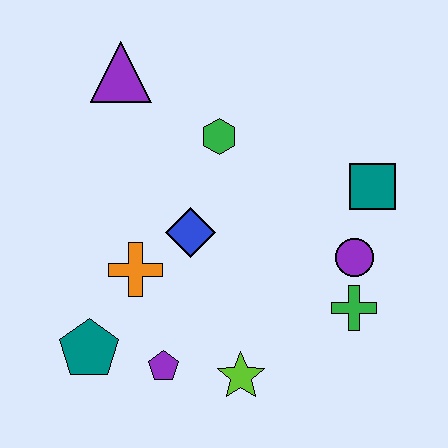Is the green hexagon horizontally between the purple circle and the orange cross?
Yes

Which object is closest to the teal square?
The purple circle is closest to the teal square.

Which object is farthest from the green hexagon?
The teal pentagon is farthest from the green hexagon.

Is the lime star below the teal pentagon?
Yes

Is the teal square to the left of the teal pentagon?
No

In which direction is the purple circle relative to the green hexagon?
The purple circle is to the right of the green hexagon.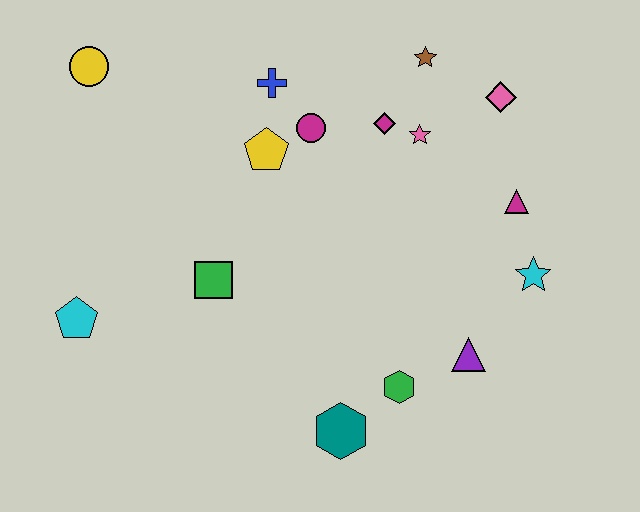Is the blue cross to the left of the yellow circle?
No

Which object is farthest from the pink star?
The cyan pentagon is farthest from the pink star.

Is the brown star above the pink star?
Yes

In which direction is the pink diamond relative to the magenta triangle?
The pink diamond is above the magenta triangle.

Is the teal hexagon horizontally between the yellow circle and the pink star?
Yes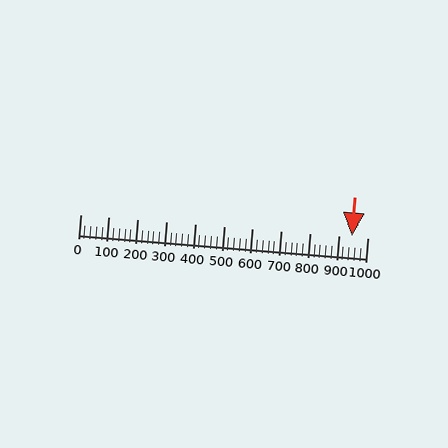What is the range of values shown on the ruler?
The ruler shows values from 0 to 1000.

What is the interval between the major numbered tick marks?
The major tick marks are spaced 100 units apart.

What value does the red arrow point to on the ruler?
The red arrow points to approximately 945.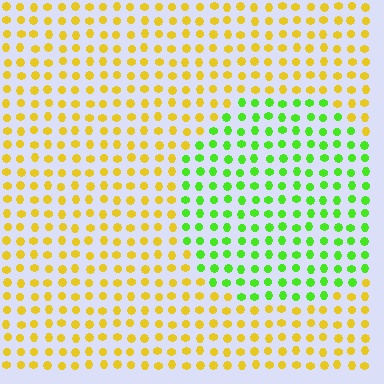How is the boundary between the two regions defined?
The boundary is defined purely by a slight shift in hue (about 58 degrees). Spacing, size, and orientation are identical on both sides.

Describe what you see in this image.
The image is filled with small yellow elements in a uniform arrangement. A circle-shaped region is visible where the elements are tinted to a slightly different hue, forming a subtle color boundary.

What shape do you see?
I see a circle.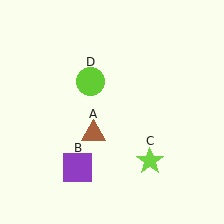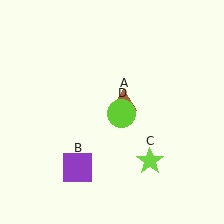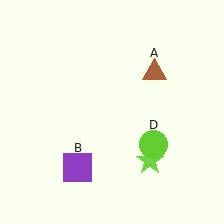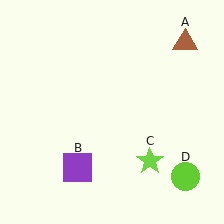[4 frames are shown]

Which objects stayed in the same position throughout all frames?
Purple square (object B) and lime star (object C) remained stationary.